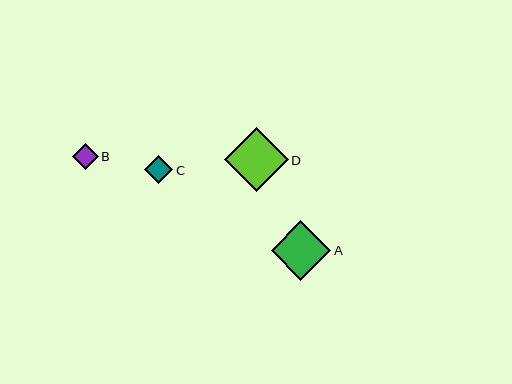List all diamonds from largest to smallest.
From largest to smallest: D, A, C, B.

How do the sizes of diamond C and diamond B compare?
Diamond C and diamond B are approximately the same size.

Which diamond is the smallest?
Diamond B is the smallest with a size of approximately 26 pixels.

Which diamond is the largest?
Diamond D is the largest with a size of approximately 63 pixels.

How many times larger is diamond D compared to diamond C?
Diamond D is approximately 2.3 times the size of diamond C.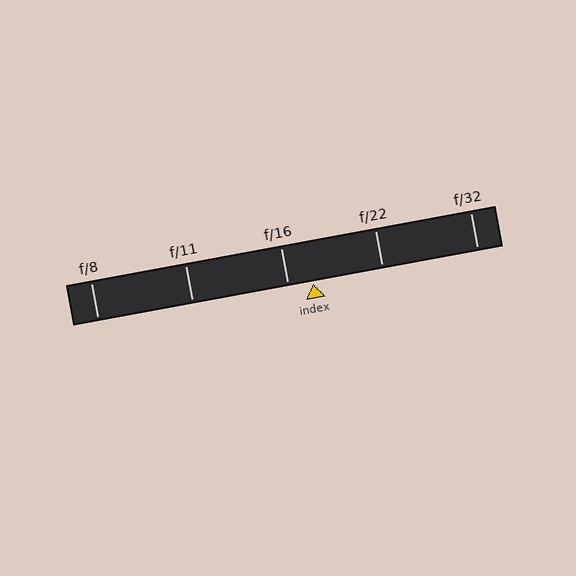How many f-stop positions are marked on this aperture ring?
There are 5 f-stop positions marked.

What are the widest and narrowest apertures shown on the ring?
The widest aperture shown is f/8 and the narrowest is f/32.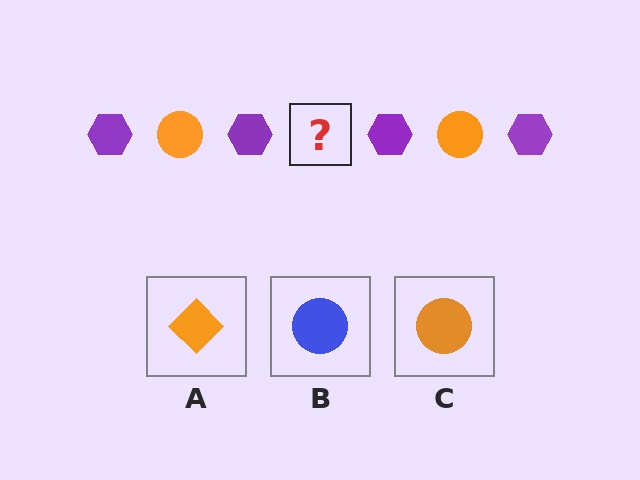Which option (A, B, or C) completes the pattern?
C.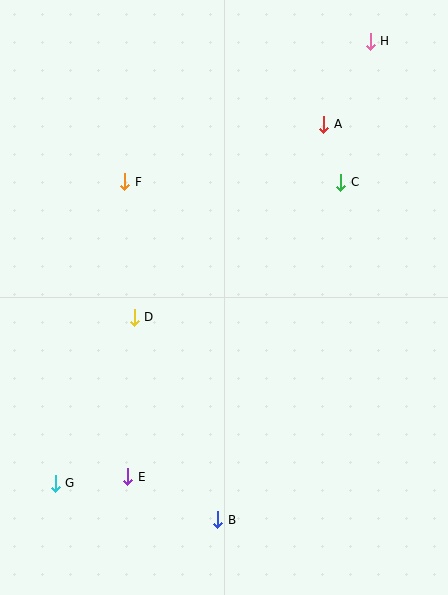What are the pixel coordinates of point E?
Point E is at (128, 477).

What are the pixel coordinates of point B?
Point B is at (218, 520).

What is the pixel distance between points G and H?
The distance between G and H is 543 pixels.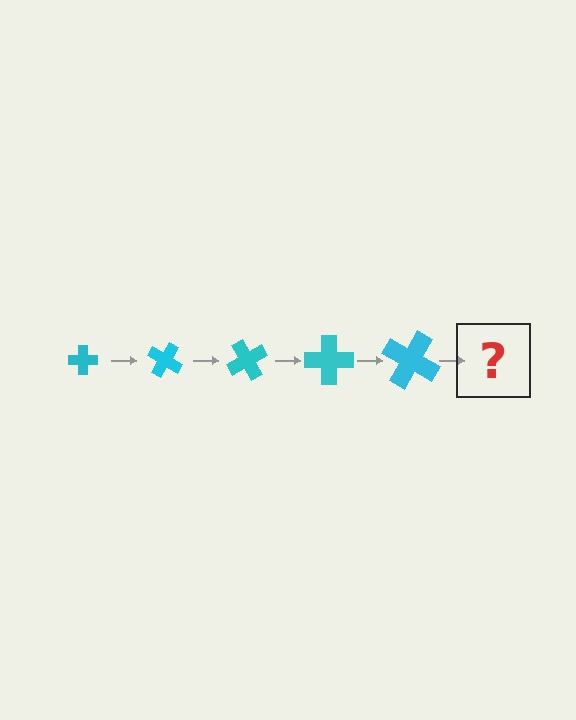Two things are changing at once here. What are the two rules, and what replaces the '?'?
The two rules are that the cross grows larger each step and it rotates 30 degrees each step. The '?' should be a cross, larger than the previous one and rotated 150 degrees from the start.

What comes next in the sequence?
The next element should be a cross, larger than the previous one and rotated 150 degrees from the start.